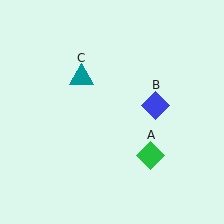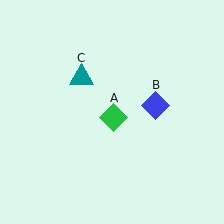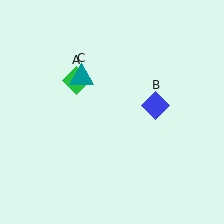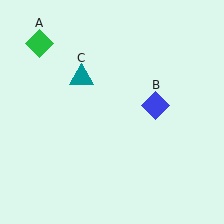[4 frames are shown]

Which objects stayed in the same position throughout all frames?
Blue diamond (object B) and teal triangle (object C) remained stationary.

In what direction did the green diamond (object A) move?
The green diamond (object A) moved up and to the left.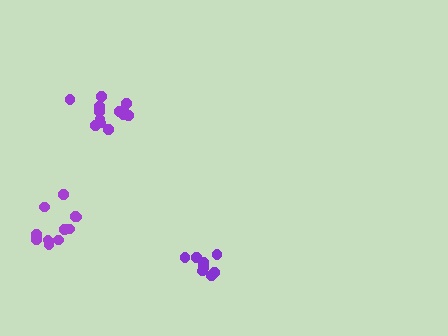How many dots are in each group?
Group 1: 8 dots, Group 2: 13 dots, Group 3: 11 dots (32 total).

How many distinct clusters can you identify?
There are 3 distinct clusters.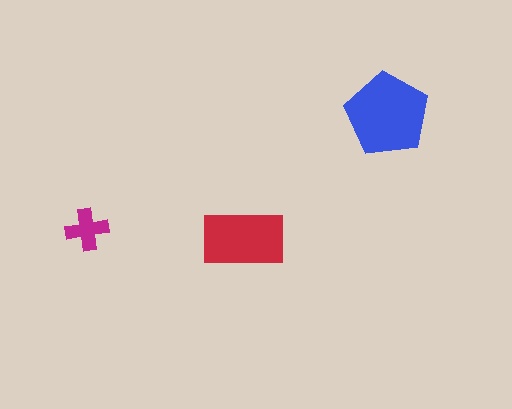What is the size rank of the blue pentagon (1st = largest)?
1st.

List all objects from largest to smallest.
The blue pentagon, the red rectangle, the magenta cross.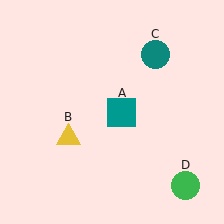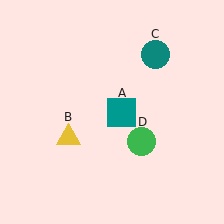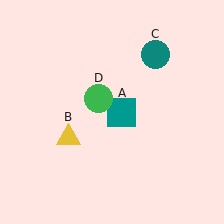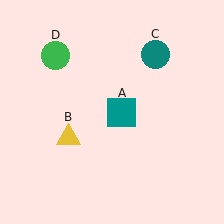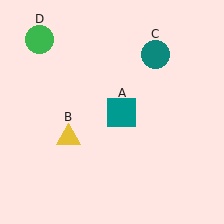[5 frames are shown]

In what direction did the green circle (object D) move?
The green circle (object D) moved up and to the left.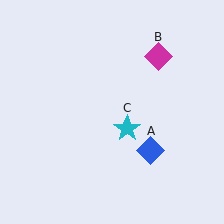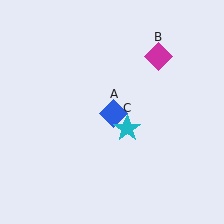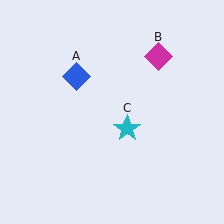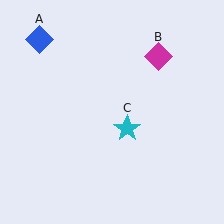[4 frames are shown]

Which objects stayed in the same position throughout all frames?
Magenta diamond (object B) and cyan star (object C) remained stationary.